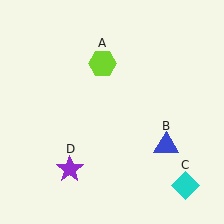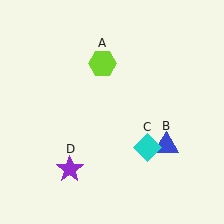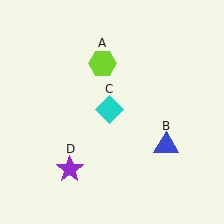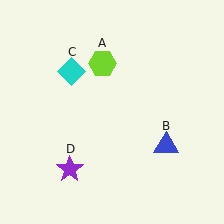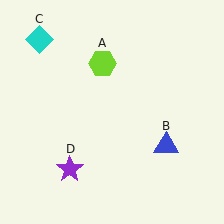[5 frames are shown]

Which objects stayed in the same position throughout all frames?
Lime hexagon (object A) and blue triangle (object B) and purple star (object D) remained stationary.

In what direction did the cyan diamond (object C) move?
The cyan diamond (object C) moved up and to the left.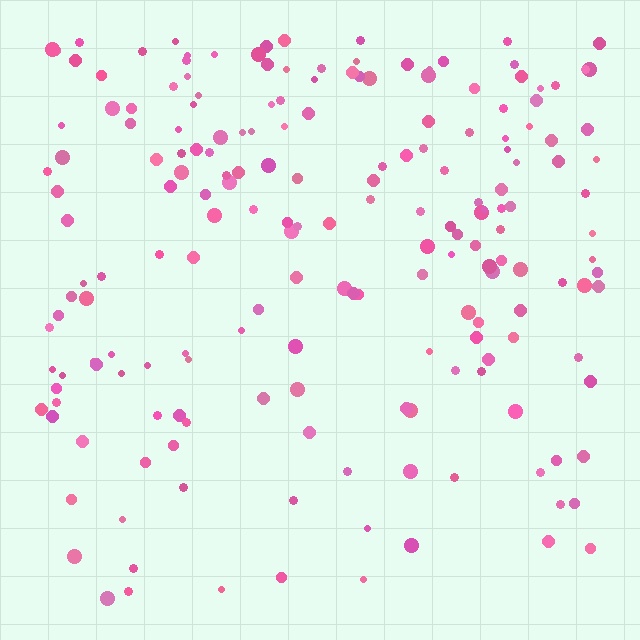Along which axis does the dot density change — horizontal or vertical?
Vertical.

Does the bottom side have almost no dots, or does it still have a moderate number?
Still a moderate number, just noticeably fewer than the top.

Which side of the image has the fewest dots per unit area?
The bottom.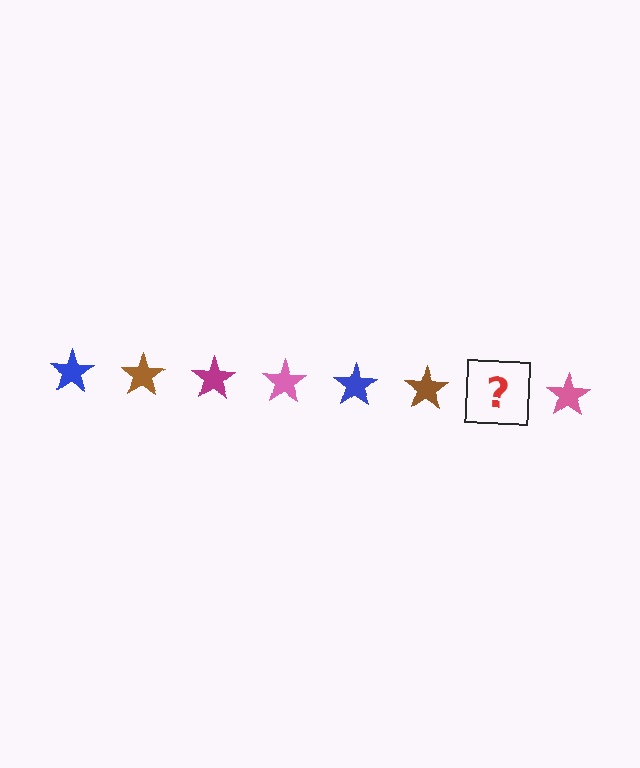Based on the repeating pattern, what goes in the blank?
The blank should be a magenta star.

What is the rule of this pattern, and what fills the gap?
The rule is that the pattern cycles through blue, brown, magenta, pink stars. The gap should be filled with a magenta star.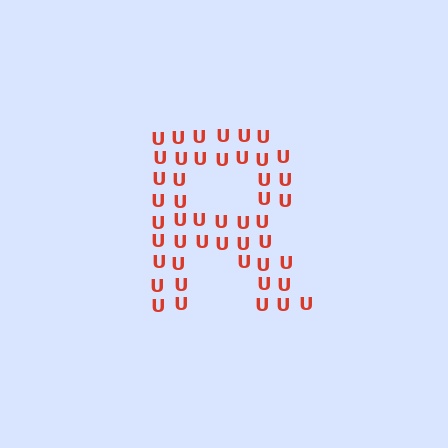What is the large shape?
The large shape is the letter R.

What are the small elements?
The small elements are letter U's.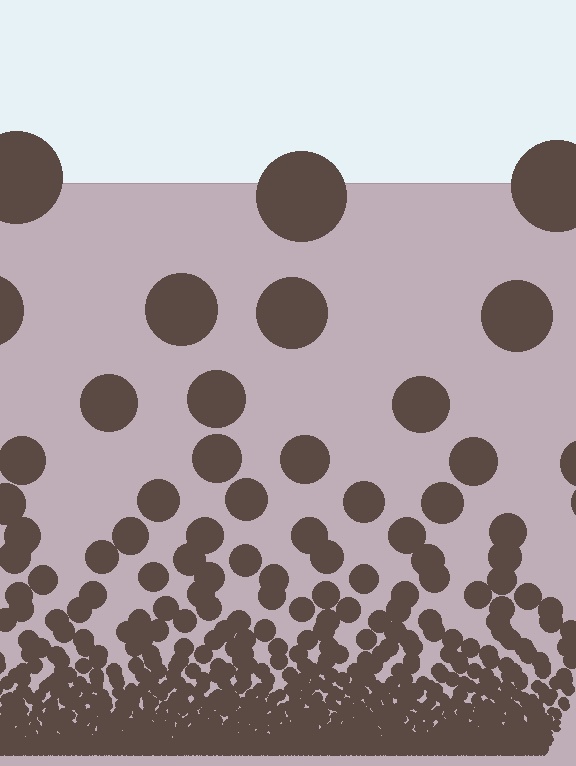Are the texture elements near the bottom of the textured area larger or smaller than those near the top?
Smaller. The gradient is inverted — elements near the bottom are smaller and denser.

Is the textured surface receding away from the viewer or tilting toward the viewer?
The surface appears to tilt toward the viewer. Texture elements get larger and sparser toward the top.